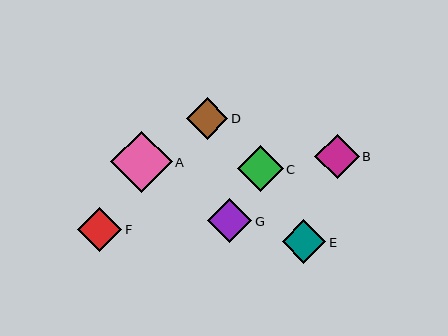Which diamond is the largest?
Diamond A is the largest with a size of approximately 62 pixels.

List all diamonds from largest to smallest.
From largest to smallest: A, C, B, F, G, E, D.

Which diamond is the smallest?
Diamond D is the smallest with a size of approximately 42 pixels.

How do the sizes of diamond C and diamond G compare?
Diamond C and diamond G are approximately the same size.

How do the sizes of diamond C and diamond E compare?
Diamond C and diamond E are approximately the same size.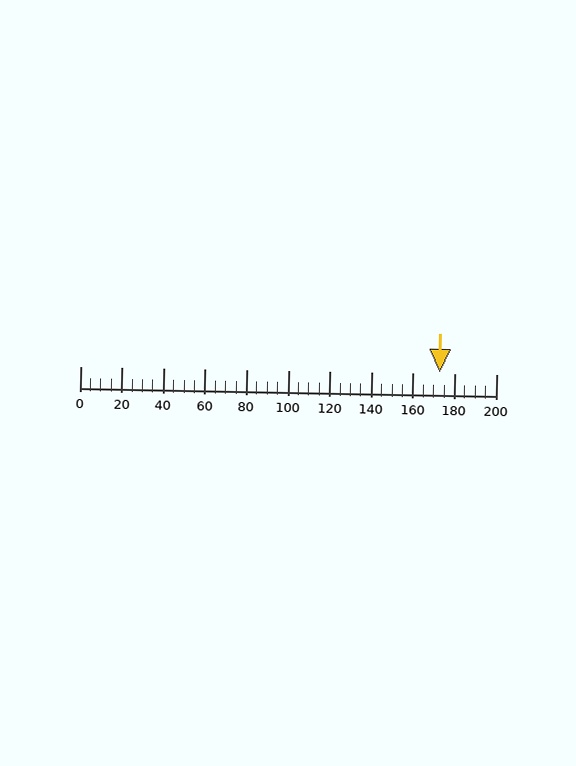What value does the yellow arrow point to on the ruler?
The yellow arrow points to approximately 173.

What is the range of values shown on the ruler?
The ruler shows values from 0 to 200.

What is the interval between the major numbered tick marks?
The major tick marks are spaced 20 units apart.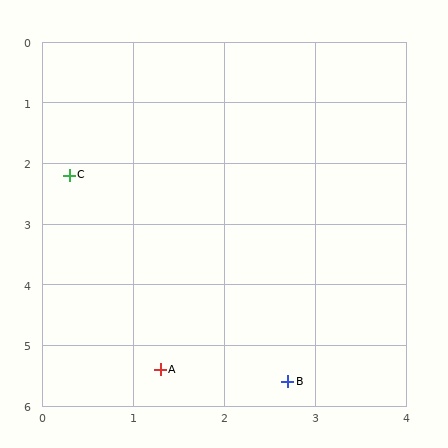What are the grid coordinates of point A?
Point A is at approximately (1.3, 5.4).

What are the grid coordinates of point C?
Point C is at approximately (0.3, 2.2).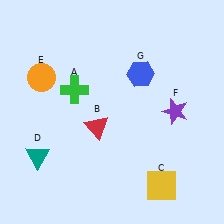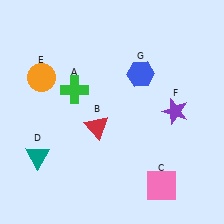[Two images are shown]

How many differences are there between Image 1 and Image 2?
There is 1 difference between the two images.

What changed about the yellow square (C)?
In Image 1, C is yellow. In Image 2, it changed to pink.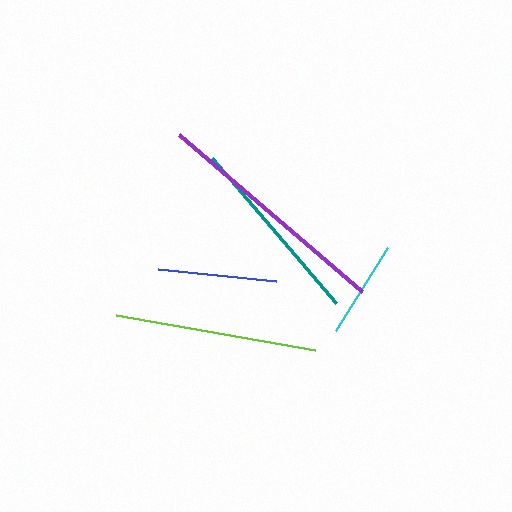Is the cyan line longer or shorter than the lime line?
The lime line is longer than the cyan line.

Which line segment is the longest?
The purple line is the longest at approximately 241 pixels.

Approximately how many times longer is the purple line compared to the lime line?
The purple line is approximately 1.2 times the length of the lime line.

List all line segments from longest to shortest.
From longest to shortest: purple, lime, teal, blue, cyan.